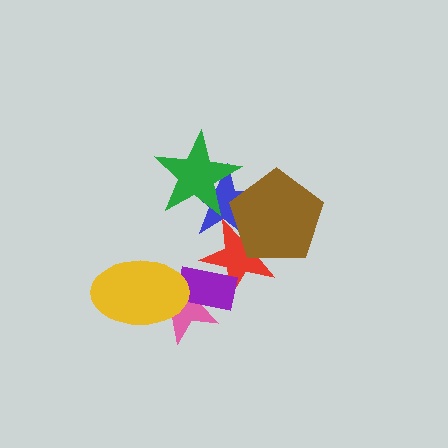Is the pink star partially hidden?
Yes, it is partially covered by another shape.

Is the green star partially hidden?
No, no other shape covers it.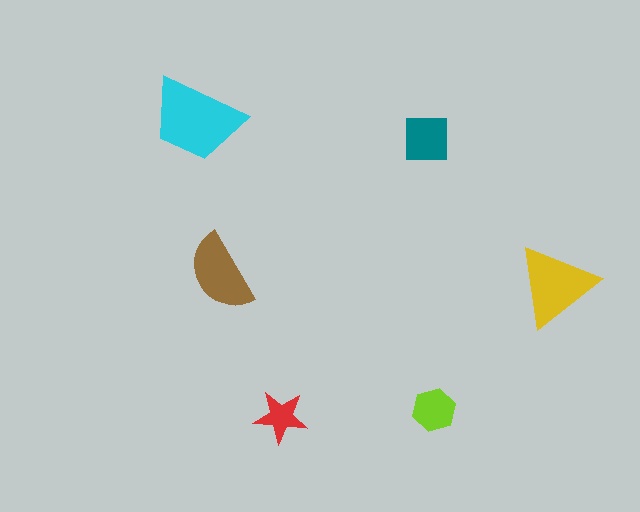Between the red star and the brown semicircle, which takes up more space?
The brown semicircle.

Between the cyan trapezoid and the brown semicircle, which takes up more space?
The cyan trapezoid.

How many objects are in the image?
There are 6 objects in the image.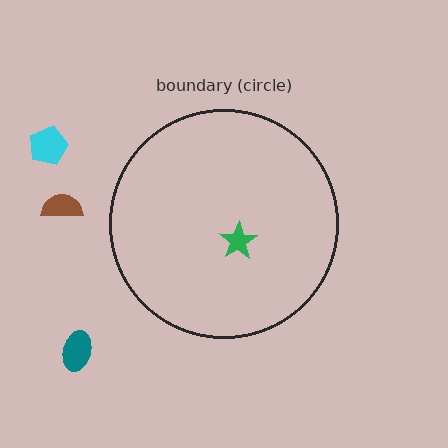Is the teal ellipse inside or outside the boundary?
Outside.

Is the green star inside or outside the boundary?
Inside.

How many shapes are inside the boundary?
1 inside, 3 outside.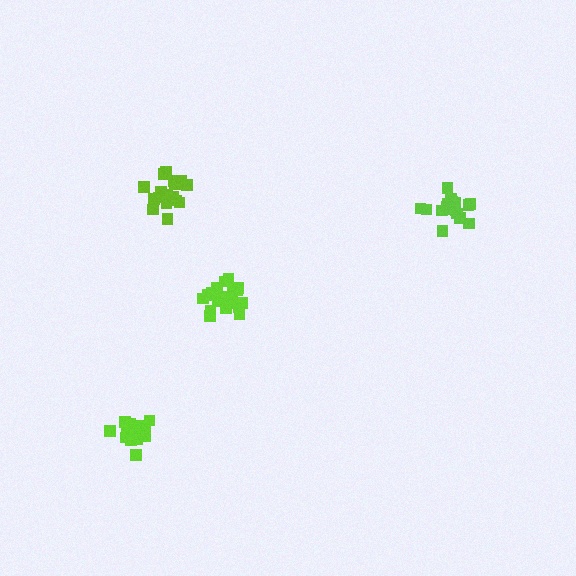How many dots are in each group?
Group 1: 15 dots, Group 2: 19 dots, Group 3: 17 dots, Group 4: 20 dots (71 total).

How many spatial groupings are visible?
There are 4 spatial groupings.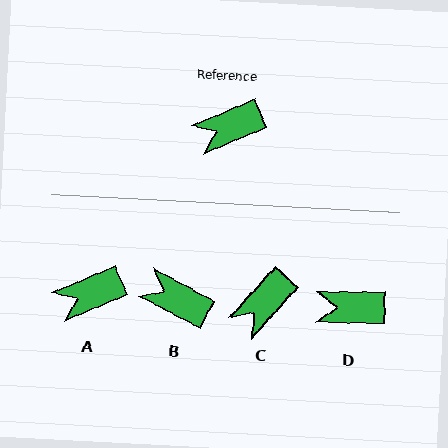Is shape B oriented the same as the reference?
No, it is off by about 51 degrees.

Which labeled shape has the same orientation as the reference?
A.